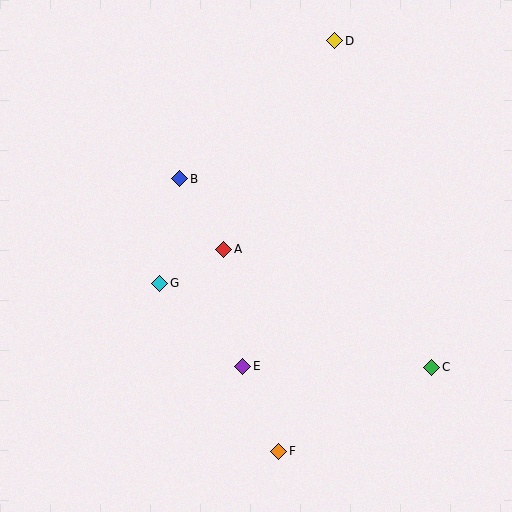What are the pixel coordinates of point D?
Point D is at (335, 41).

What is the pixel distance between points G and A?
The distance between G and A is 73 pixels.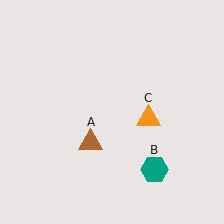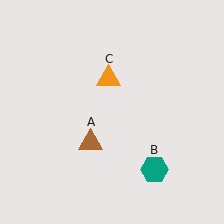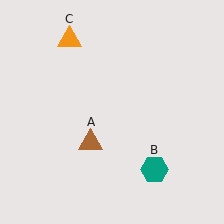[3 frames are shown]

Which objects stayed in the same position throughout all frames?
Brown triangle (object A) and teal hexagon (object B) remained stationary.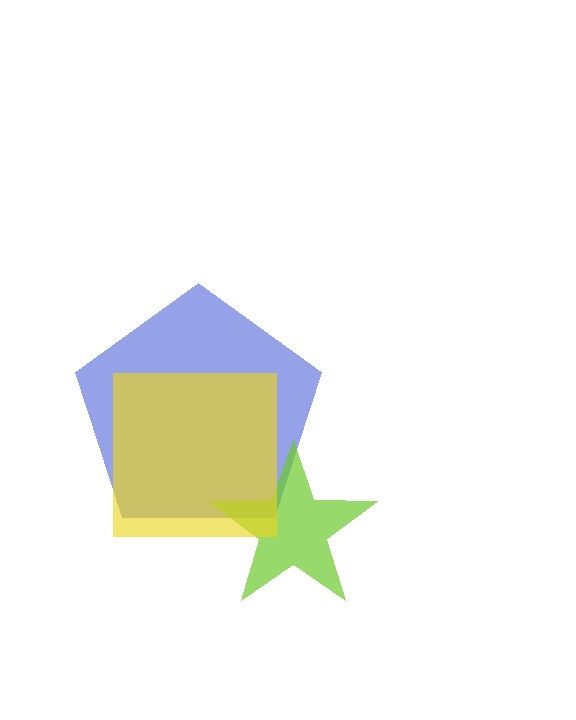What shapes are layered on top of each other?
The layered shapes are: a blue pentagon, a lime star, a yellow square.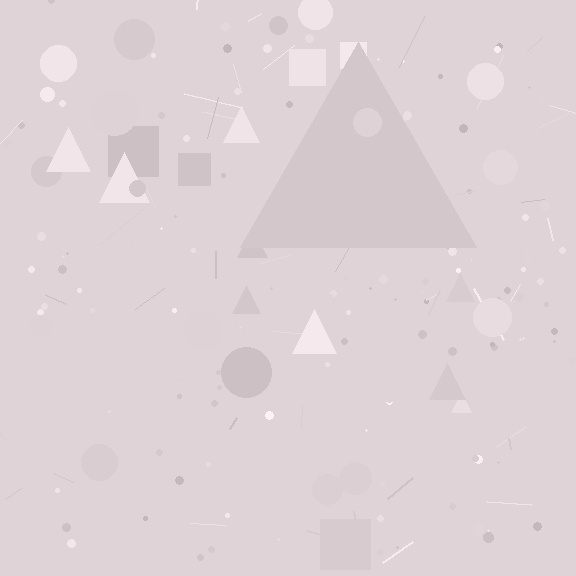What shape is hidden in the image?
A triangle is hidden in the image.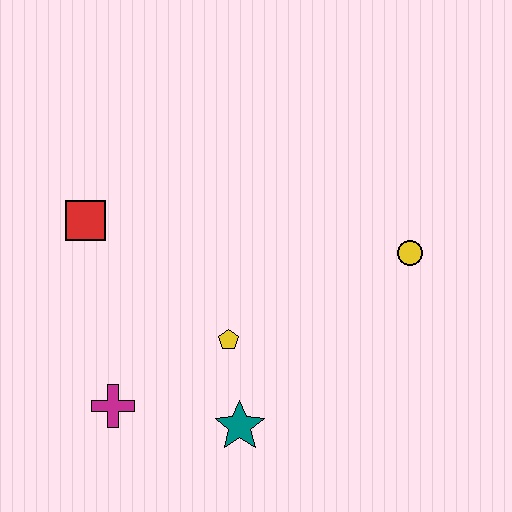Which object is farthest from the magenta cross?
The yellow circle is farthest from the magenta cross.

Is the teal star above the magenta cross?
No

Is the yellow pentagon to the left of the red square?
No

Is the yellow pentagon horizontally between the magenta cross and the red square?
No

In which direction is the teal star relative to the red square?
The teal star is below the red square.